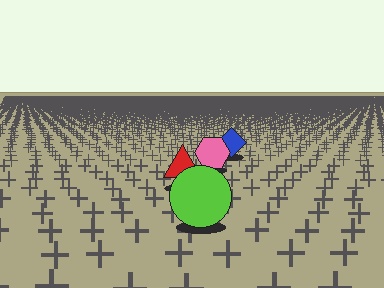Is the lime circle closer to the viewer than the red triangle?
Yes. The lime circle is closer — you can tell from the texture gradient: the ground texture is coarser near it.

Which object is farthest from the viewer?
The blue diamond is farthest from the viewer. It appears smaller and the ground texture around it is denser.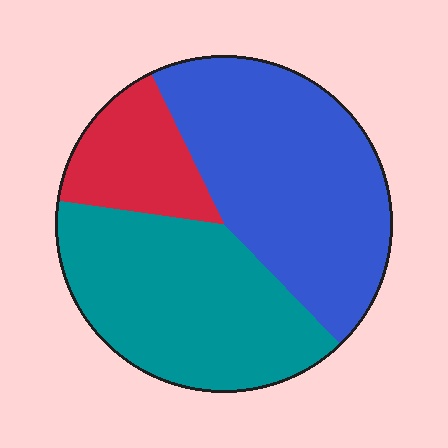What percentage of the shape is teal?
Teal takes up between a third and a half of the shape.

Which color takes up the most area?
Blue, at roughly 45%.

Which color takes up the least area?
Red, at roughly 15%.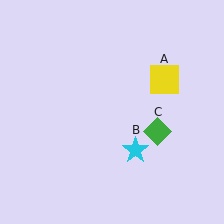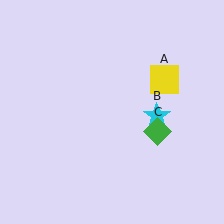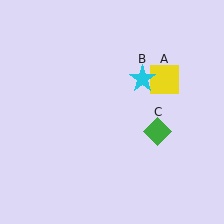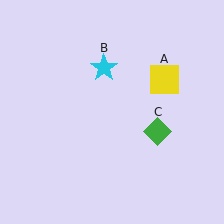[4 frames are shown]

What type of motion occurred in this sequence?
The cyan star (object B) rotated counterclockwise around the center of the scene.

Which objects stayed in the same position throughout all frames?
Yellow square (object A) and green diamond (object C) remained stationary.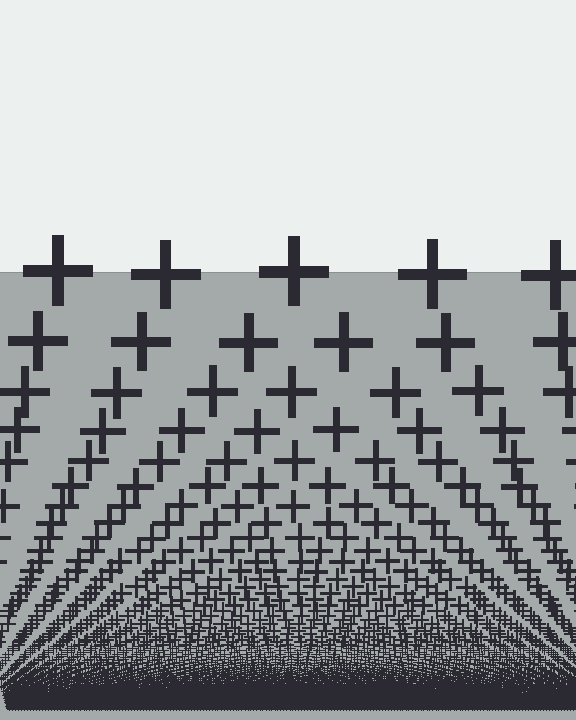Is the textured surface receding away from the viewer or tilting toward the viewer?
The surface appears to tilt toward the viewer. Texture elements get larger and sparser toward the top.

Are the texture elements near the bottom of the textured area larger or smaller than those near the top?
Smaller. The gradient is inverted — elements near the bottom are smaller and denser.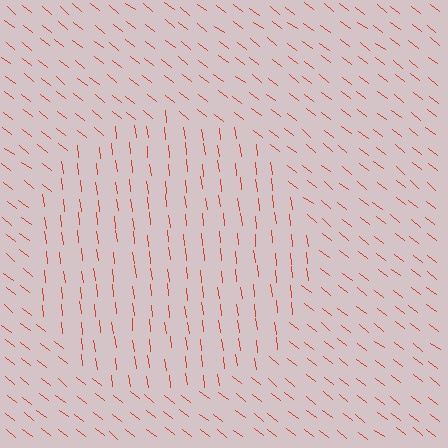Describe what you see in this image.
The image is filled with small red line segments. A circle region in the image has lines oriented differently from the surrounding lines, creating a visible texture boundary.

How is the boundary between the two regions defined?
The boundary is defined purely by a change in line orientation (approximately 45 degrees difference). All lines are the same color and thickness.